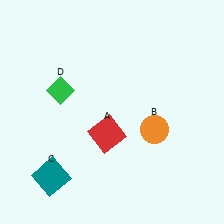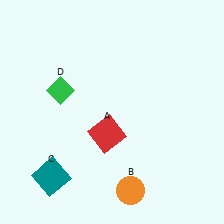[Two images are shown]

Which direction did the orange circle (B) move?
The orange circle (B) moved down.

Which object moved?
The orange circle (B) moved down.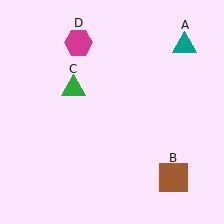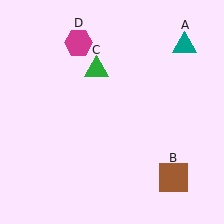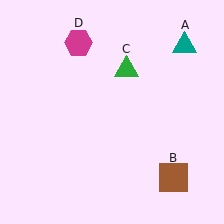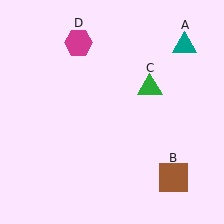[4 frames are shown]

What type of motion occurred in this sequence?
The green triangle (object C) rotated clockwise around the center of the scene.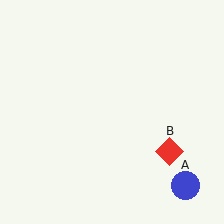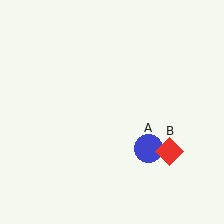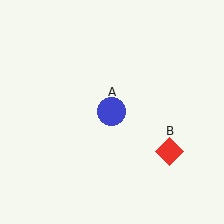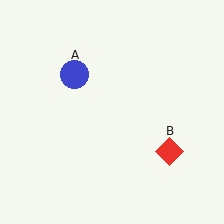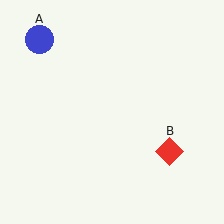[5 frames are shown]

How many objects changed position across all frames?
1 object changed position: blue circle (object A).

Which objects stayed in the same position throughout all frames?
Red diamond (object B) remained stationary.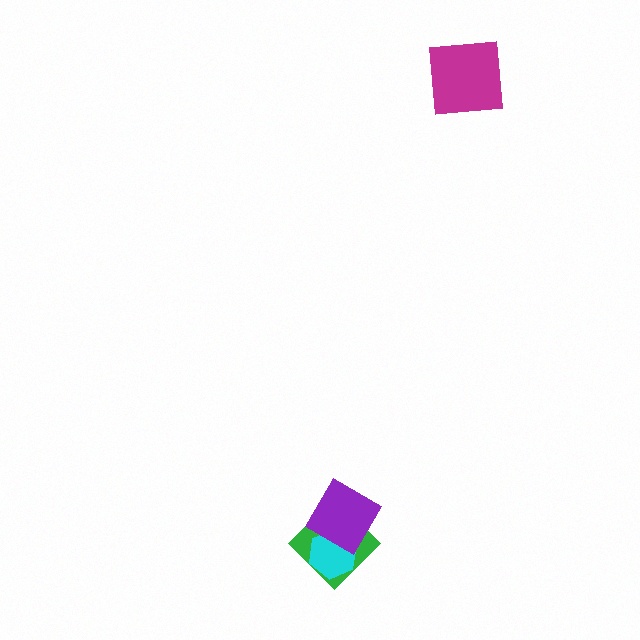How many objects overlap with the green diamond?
2 objects overlap with the green diamond.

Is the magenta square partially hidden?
No, no other shape covers it.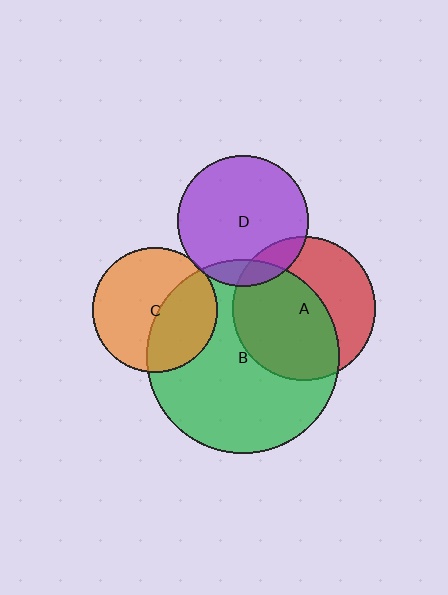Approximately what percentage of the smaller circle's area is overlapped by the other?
Approximately 5%.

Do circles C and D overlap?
Yes.